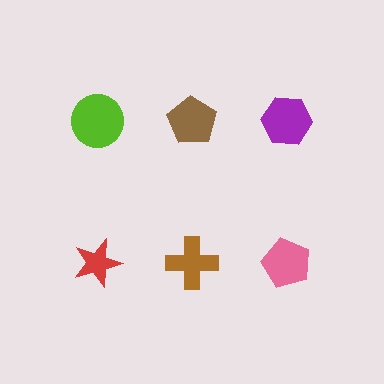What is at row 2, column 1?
A red star.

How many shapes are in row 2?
3 shapes.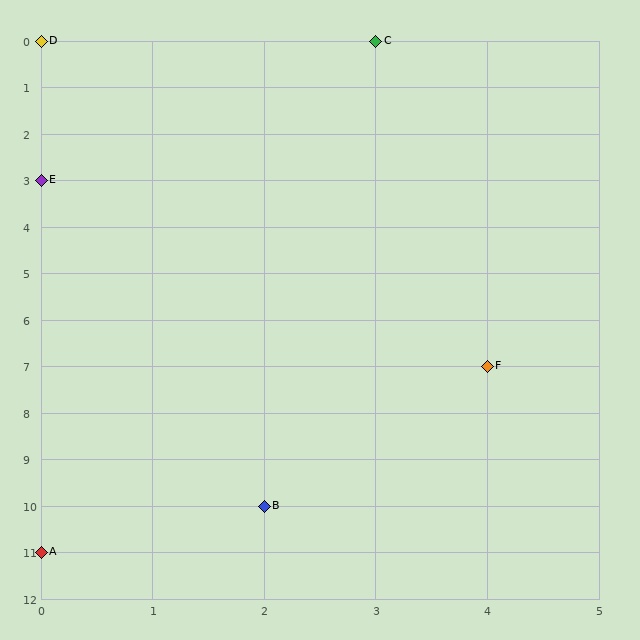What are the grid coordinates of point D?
Point D is at grid coordinates (0, 0).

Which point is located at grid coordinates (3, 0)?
Point C is at (3, 0).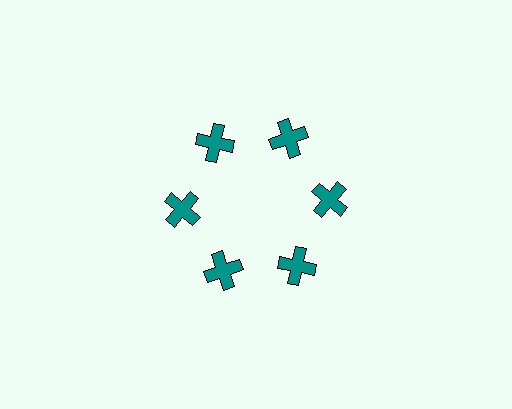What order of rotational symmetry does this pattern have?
This pattern has 6-fold rotational symmetry.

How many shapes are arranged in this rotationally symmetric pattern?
There are 6 shapes, arranged in 6 groups of 1.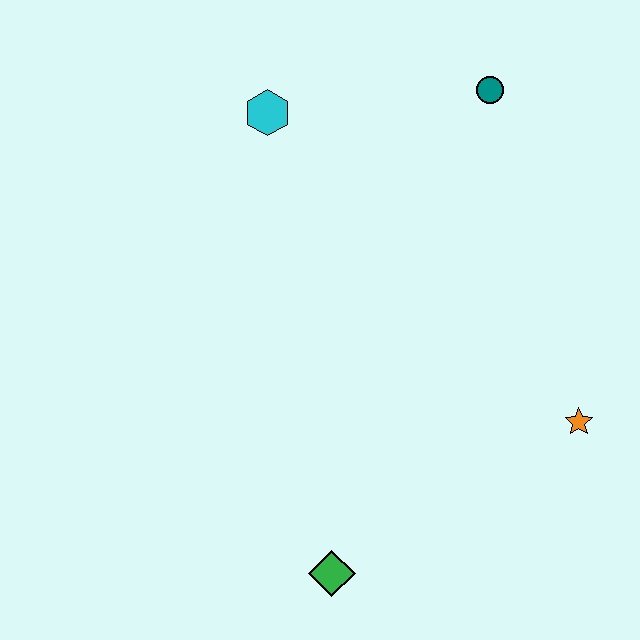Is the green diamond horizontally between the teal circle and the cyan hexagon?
Yes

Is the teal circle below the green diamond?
No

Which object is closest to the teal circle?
The cyan hexagon is closest to the teal circle.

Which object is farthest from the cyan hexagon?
The green diamond is farthest from the cyan hexagon.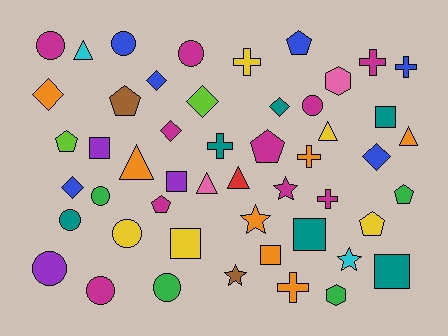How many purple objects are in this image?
There are 3 purple objects.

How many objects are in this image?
There are 50 objects.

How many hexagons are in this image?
There are 2 hexagons.